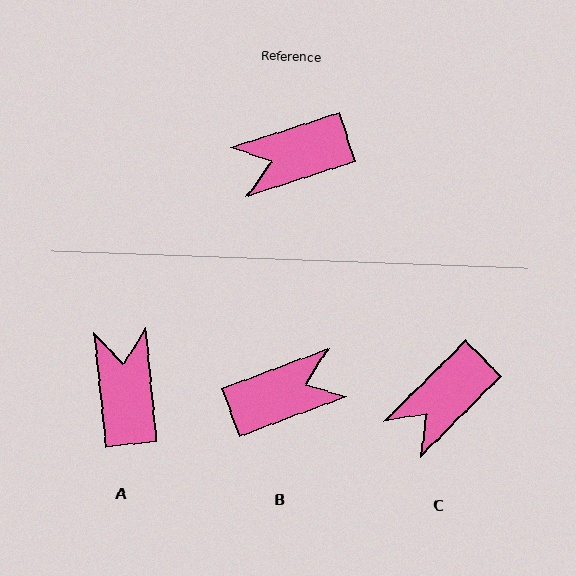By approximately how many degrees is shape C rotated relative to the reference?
Approximately 27 degrees counter-clockwise.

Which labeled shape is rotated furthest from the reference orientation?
B, about 177 degrees away.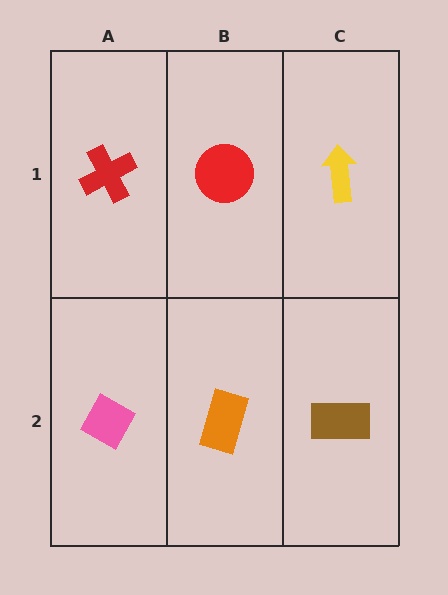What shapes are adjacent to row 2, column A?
A red cross (row 1, column A), an orange rectangle (row 2, column B).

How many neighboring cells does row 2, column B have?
3.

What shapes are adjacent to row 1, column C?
A brown rectangle (row 2, column C), a red circle (row 1, column B).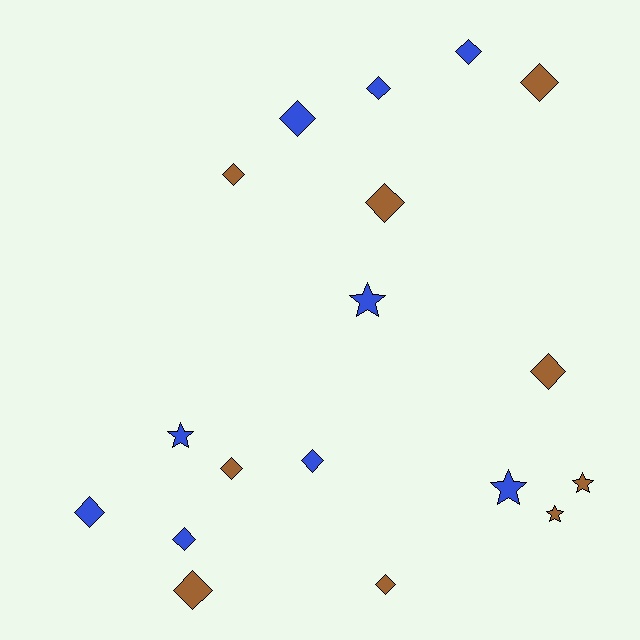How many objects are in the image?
There are 18 objects.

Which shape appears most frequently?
Diamond, with 13 objects.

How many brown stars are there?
There are 2 brown stars.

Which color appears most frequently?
Blue, with 9 objects.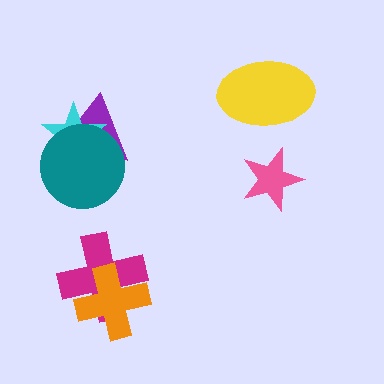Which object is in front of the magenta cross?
The orange cross is in front of the magenta cross.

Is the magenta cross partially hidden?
Yes, it is partially covered by another shape.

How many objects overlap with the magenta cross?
1 object overlaps with the magenta cross.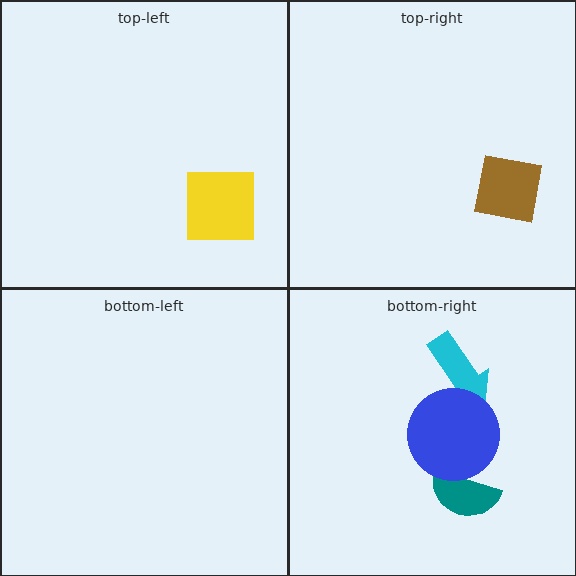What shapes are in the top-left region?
The yellow square.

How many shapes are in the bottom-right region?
3.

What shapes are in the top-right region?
The brown square.